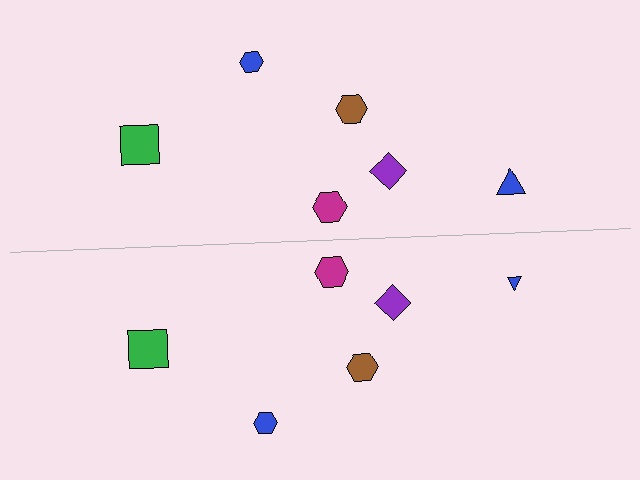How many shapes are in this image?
There are 12 shapes in this image.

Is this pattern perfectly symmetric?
No, the pattern is not perfectly symmetric. The blue triangle on the bottom side has a different size than its mirror counterpart.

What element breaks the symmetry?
The blue triangle on the bottom side has a different size than its mirror counterpart.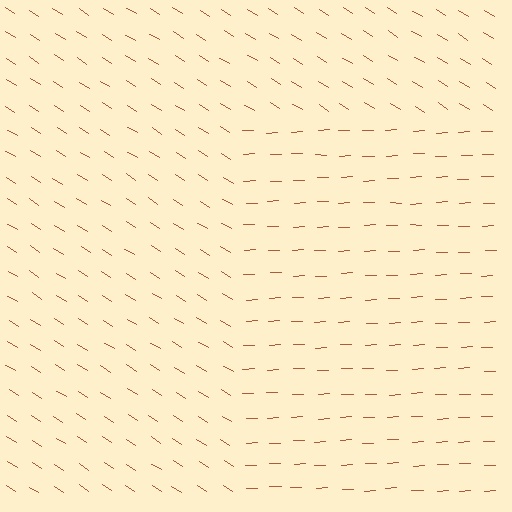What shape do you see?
I see a rectangle.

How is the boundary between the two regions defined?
The boundary is defined purely by a change in line orientation (approximately 34 degrees difference). All lines are the same color and thickness.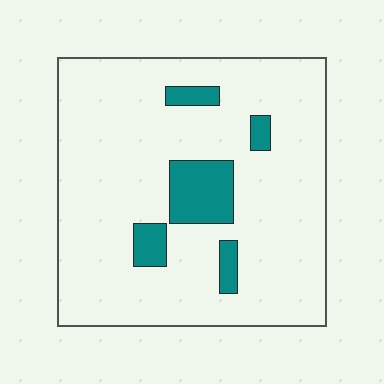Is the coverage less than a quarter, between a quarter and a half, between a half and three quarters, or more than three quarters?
Less than a quarter.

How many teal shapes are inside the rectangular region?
5.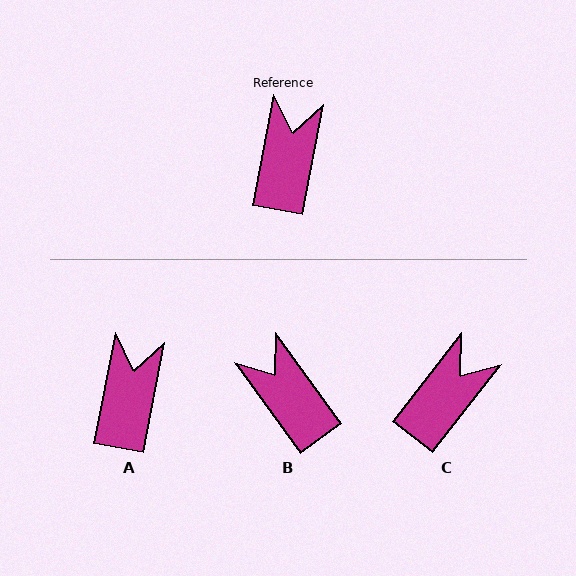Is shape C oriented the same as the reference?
No, it is off by about 27 degrees.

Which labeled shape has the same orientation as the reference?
A.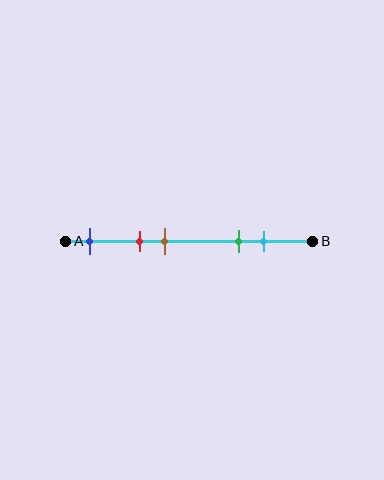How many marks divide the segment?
There are 5 marks dividing the segment.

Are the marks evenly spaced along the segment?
No, the marks are not evenly spaced.